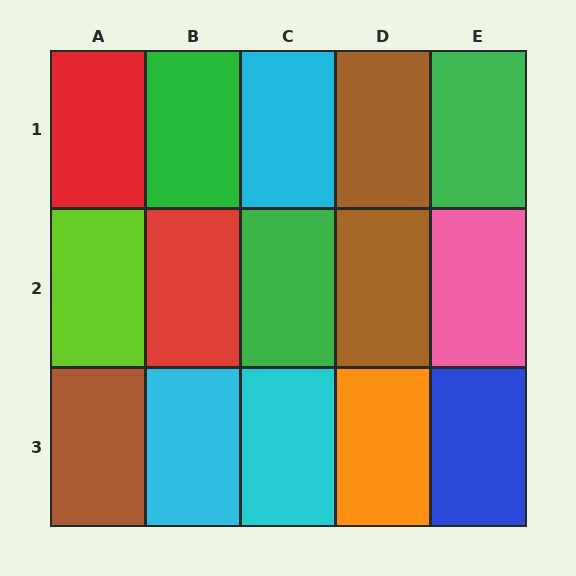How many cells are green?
3 cells are green.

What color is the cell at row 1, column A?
Red.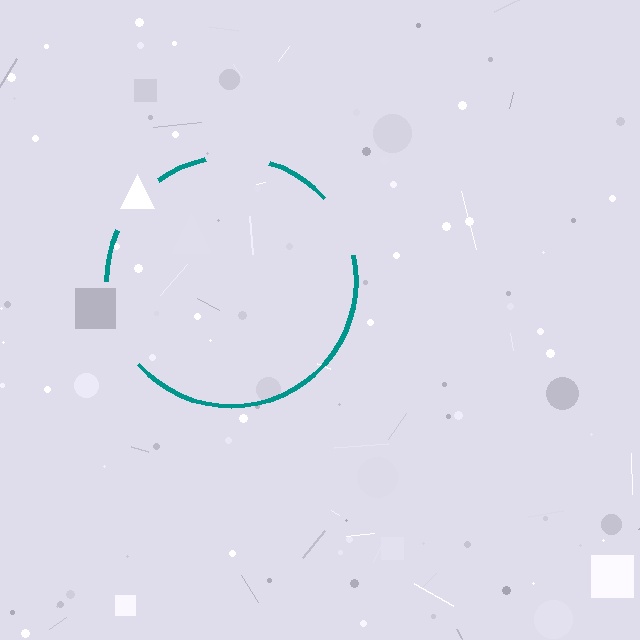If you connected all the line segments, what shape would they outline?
They would outline a circle.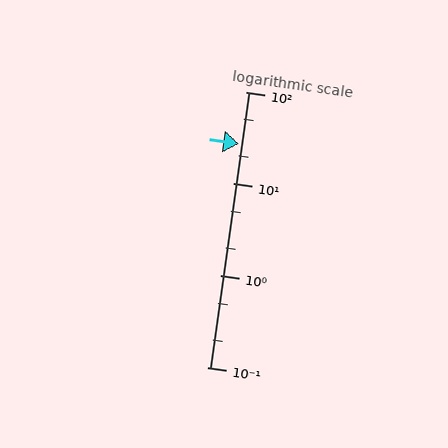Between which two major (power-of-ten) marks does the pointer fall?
The pointer is between 10 and 100.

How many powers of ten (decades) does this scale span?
The scale spans 3 decades, from 0.1 to 100.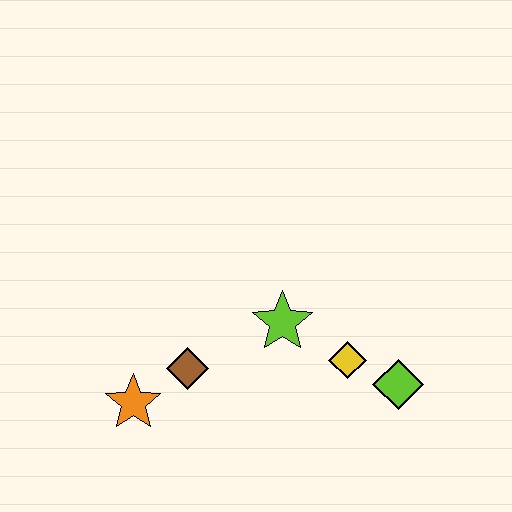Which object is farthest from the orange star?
The lime diamond is farthest from the orange star.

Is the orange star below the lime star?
Yes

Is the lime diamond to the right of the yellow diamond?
Yes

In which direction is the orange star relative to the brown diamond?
The orange star is to the left of the brown diamond.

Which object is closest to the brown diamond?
The orange star is closest to the brown diamond.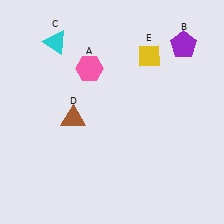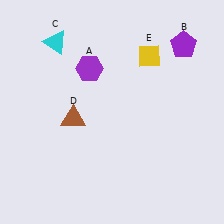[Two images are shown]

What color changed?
The hexagon (A) changed from pink in Image 1 to purple in Image 2.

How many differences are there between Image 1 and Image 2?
There is 1 difference between the two images.